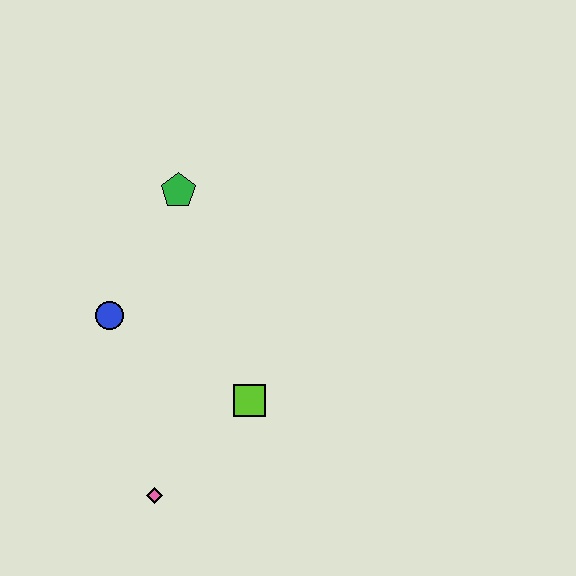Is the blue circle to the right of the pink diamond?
No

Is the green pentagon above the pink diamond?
Yes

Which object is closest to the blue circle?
The green pentagon is closest to the blue circle.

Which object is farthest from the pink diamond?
The green pentagon is farthest from the pink diamond.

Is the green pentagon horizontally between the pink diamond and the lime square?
Yes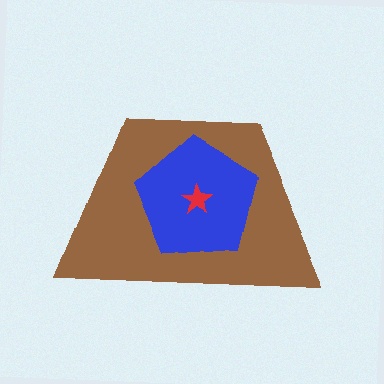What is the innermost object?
The red star.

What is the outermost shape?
The brown trapezoid.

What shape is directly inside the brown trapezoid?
The blue pentagon.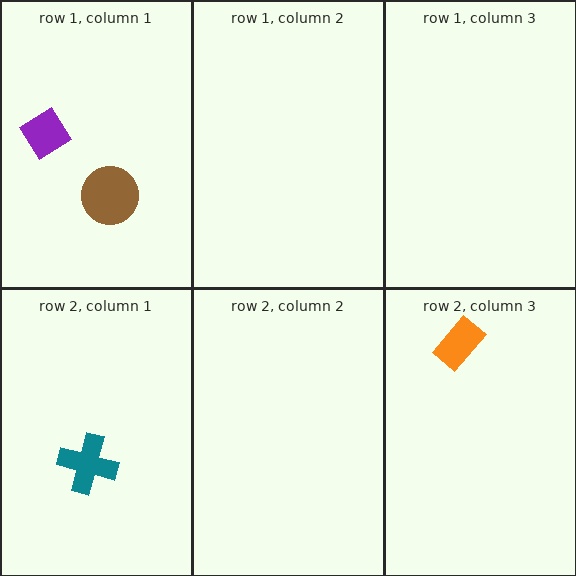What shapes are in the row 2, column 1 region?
The teal cross.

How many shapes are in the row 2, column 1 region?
1.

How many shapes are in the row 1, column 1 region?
2.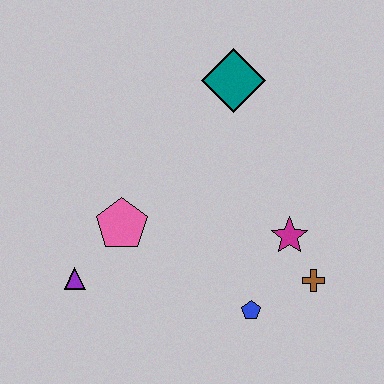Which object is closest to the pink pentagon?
The purple triangle is closest to the pink pentagon.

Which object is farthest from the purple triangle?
The teal diamond is farthest from the purple triangle.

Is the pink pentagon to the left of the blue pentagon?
Yes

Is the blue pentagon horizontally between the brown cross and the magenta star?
No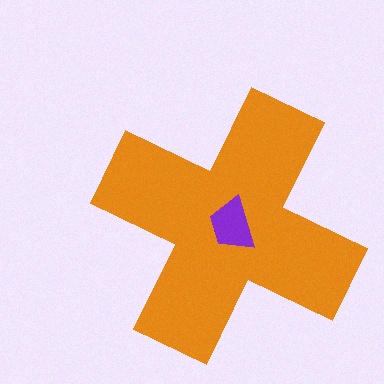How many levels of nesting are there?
2.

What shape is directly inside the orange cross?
The purple trapezoid.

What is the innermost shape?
The purple trapezoid.